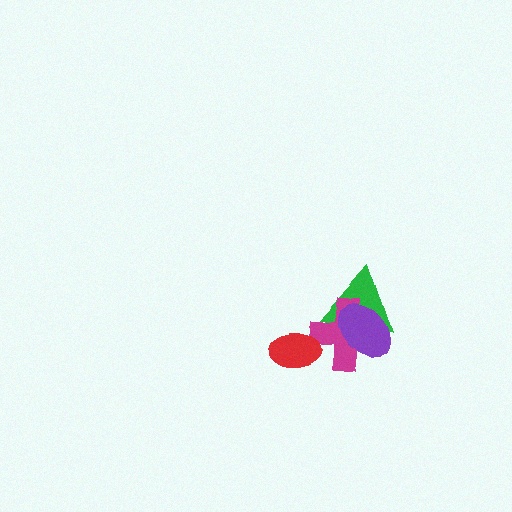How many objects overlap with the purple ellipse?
2 objects overlap with the purple ellipse.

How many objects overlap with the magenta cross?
3 objects overlap with the magenta cross.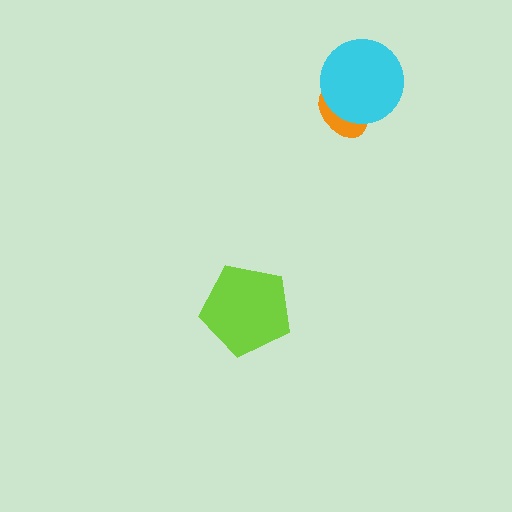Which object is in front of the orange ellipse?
The cyan circle is in front of the orange ellipse.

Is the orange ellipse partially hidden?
Yes, it is partially covered by another shape.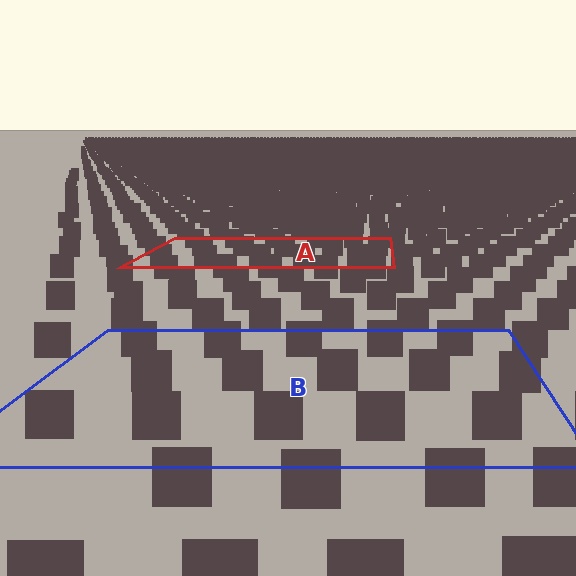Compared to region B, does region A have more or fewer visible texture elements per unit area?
Region A has more texture elements per unit area — they are packed more densely because it is farther away.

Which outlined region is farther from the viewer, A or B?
Region A is farther from the viewer — the texture elements inside it appear smaller and more densely packed.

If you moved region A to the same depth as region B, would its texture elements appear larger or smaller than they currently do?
They would appear larger. At a closer depth, the same texture elements are projected at a bigger on-screen size.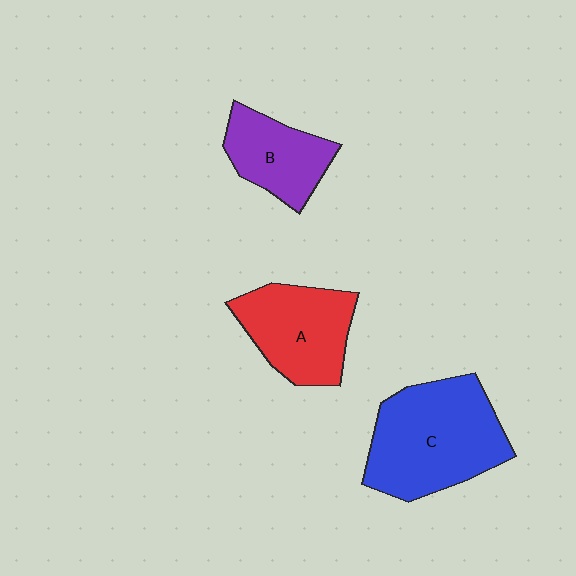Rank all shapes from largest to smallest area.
From largest to smallest: C (blue), A (red), B (purple).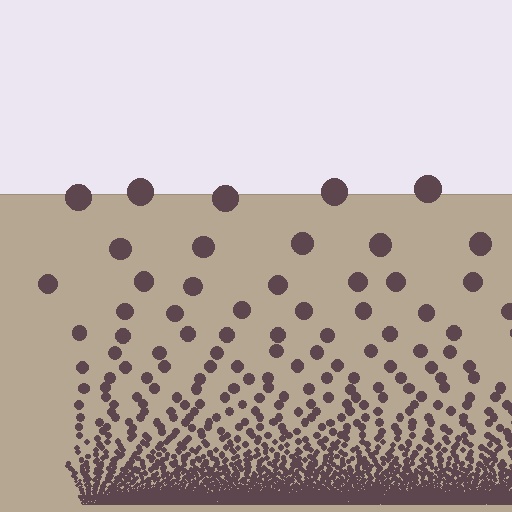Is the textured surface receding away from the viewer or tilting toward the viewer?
The surface appears to tilt toward the viewer. Texture elements get larger and sparser toward the top.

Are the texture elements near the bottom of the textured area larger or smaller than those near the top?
Smaller. The gradient is inverted — elements near the bottom are smaller and denser.